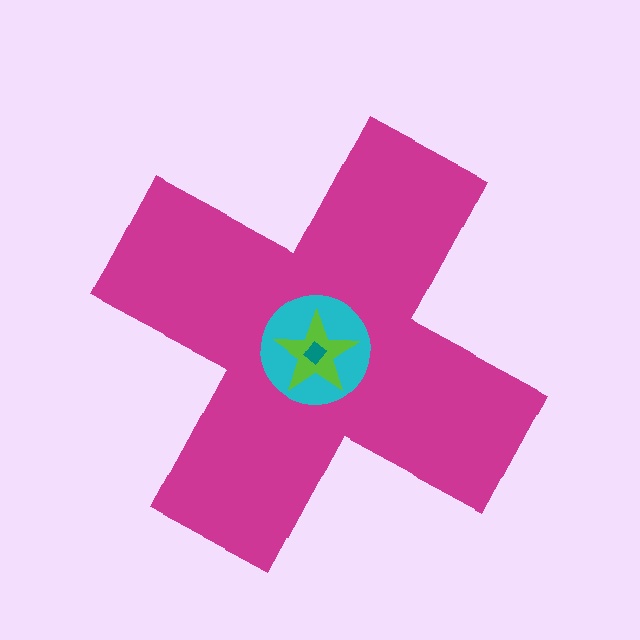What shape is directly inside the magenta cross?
The cyan circle.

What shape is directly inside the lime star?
The teal diamond.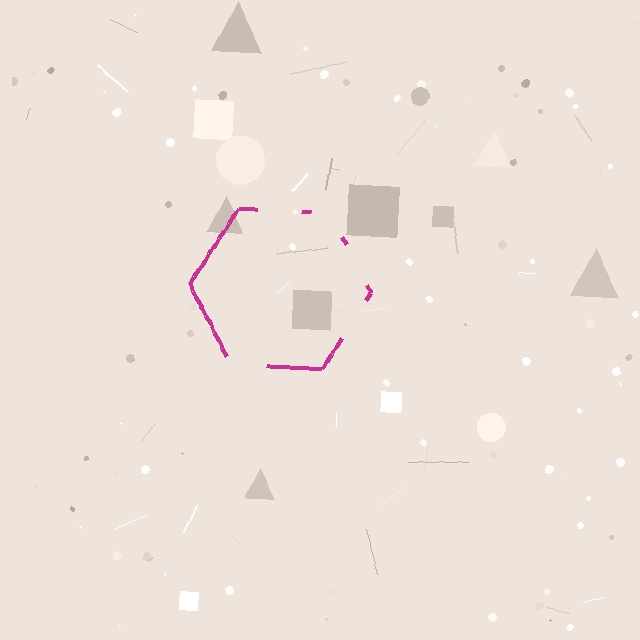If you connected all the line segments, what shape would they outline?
They would outline a hexagon.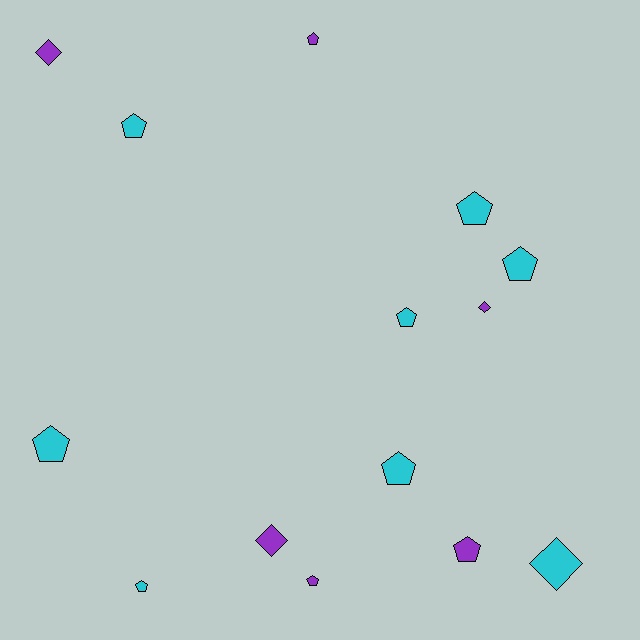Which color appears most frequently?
Cyan, with 8 objects.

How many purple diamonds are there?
There are 3 purple diamonds.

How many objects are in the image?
There are 14 objects.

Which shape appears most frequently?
Pentagon, with 10 objects.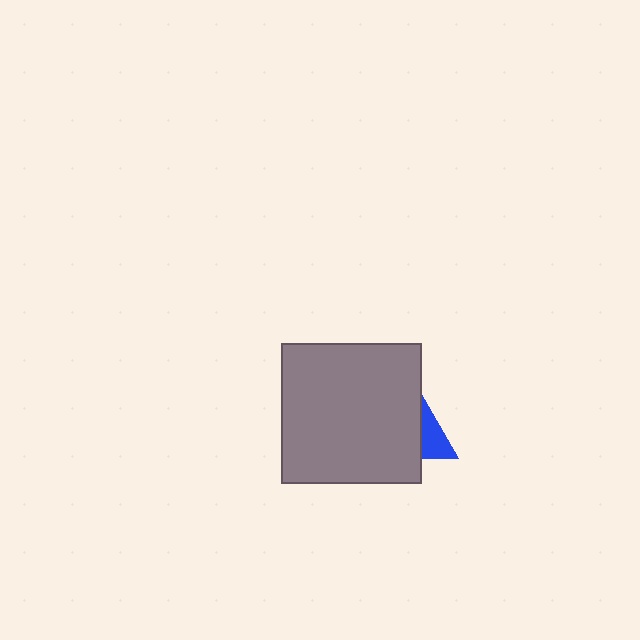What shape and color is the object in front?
The object in front is a gray square.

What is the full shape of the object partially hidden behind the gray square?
The partially hidden object is a blue triangle.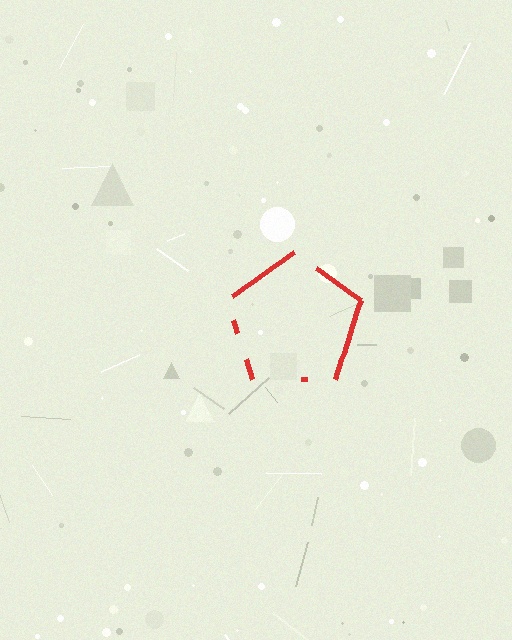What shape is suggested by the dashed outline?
The dashed outline suggests a pentagon.